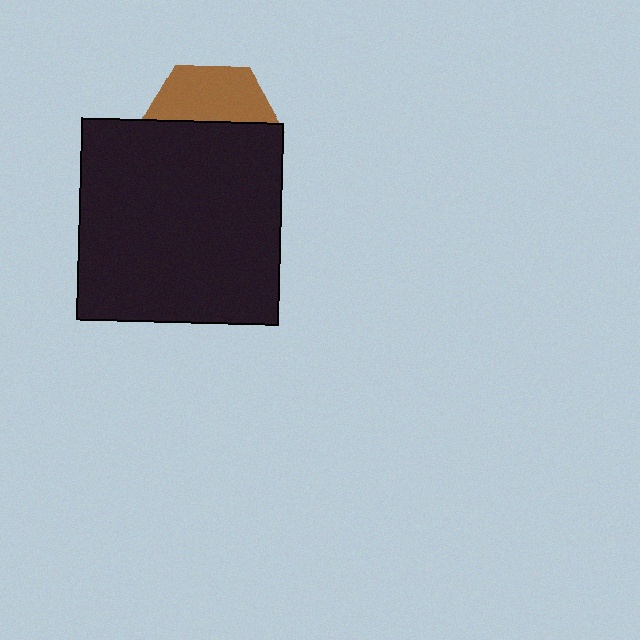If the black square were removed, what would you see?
You would see the complete brown hexagon.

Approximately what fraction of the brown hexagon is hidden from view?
Roughly 60% of the brown hexagon is hidden behind the black square.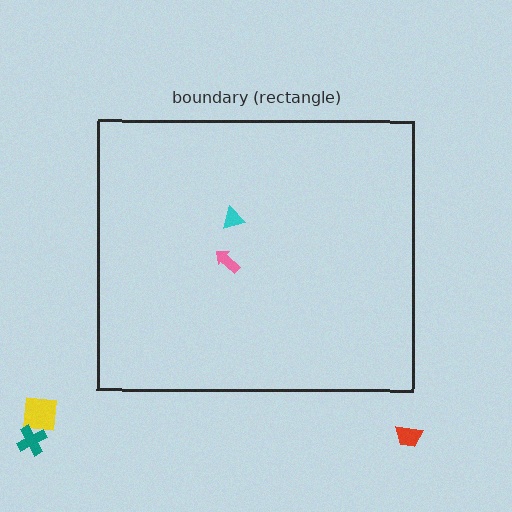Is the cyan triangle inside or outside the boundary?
Inside.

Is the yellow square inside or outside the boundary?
Outside.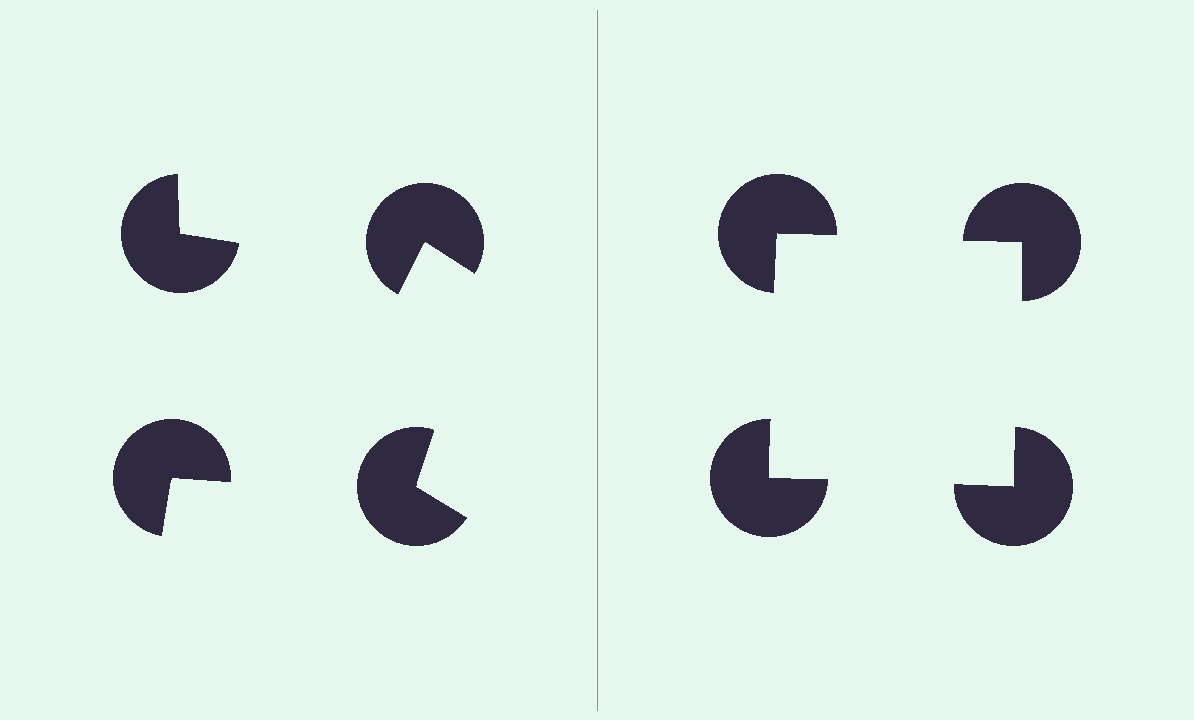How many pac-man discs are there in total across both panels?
8 — 4 on each side.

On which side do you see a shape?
An illusory square appears on the right side. On the left side the wedge cuts are rotated, so no coherent shape forms.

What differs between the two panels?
The pac-man discs are positioned identically on both sides; only the wedge orientations differ. On the right they align to a square; on the left they are misaligned.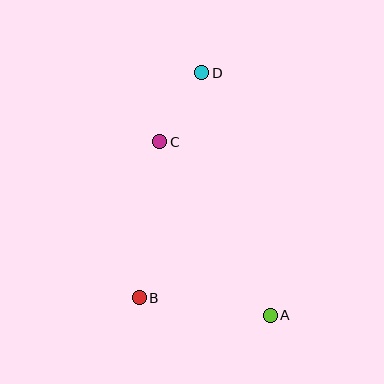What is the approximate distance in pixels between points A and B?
The distance between A and B is approximately 132 pixels.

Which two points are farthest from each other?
Points A and D are farthest from each other.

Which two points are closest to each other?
Points C and D are closest to each other.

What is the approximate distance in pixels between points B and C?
The distance between B and C is approximately 157 pixels.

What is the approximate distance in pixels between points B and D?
The distance between B and D is approximately 234 pixels.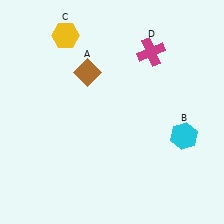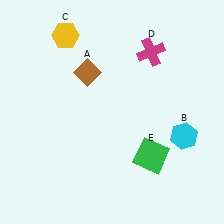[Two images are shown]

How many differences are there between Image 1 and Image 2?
There is 1 difference between the two images.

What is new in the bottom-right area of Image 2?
A green square (E) was added in the bottom-right area of Image 2.